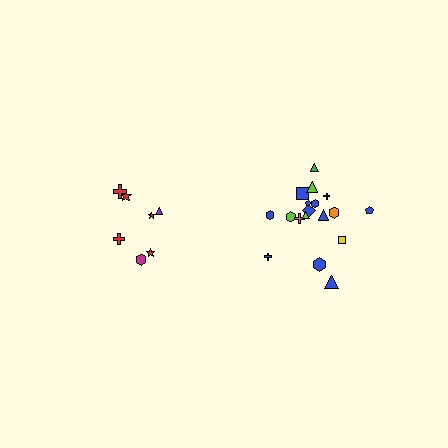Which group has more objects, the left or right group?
The right group.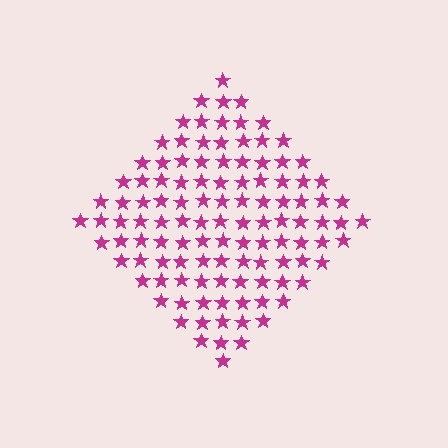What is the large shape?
The large shape is a diamond.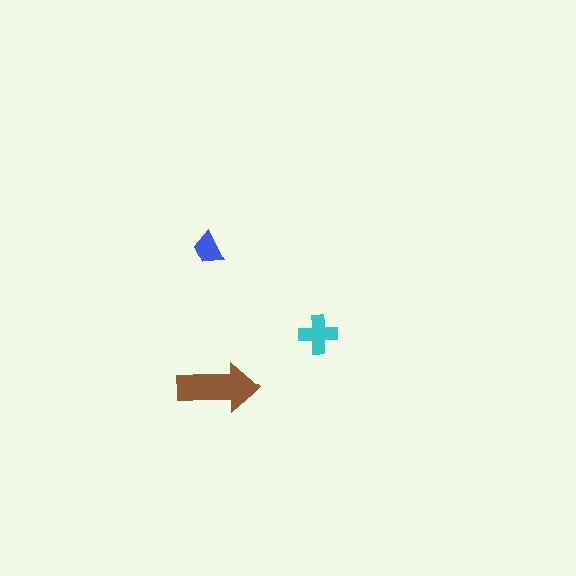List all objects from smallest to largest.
The blue trapezoid, the cyan cross, the brown arrow.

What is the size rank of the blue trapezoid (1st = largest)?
3rd.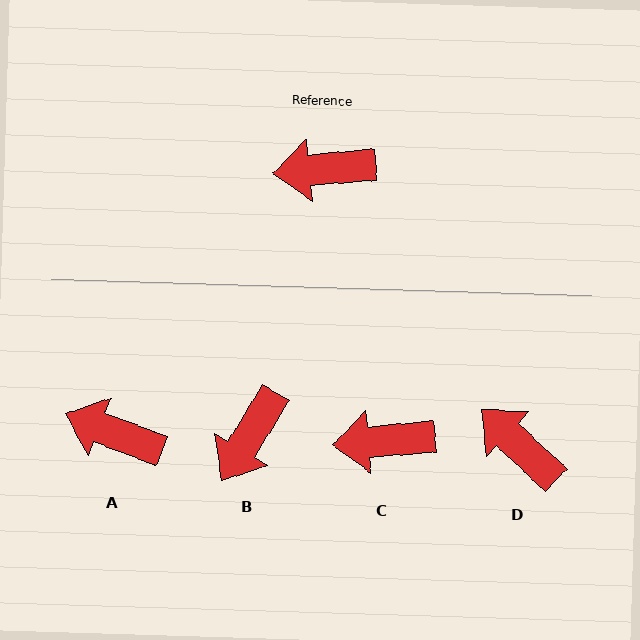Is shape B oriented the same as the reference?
No, it is off by about 54 degrees.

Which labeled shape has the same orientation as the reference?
C.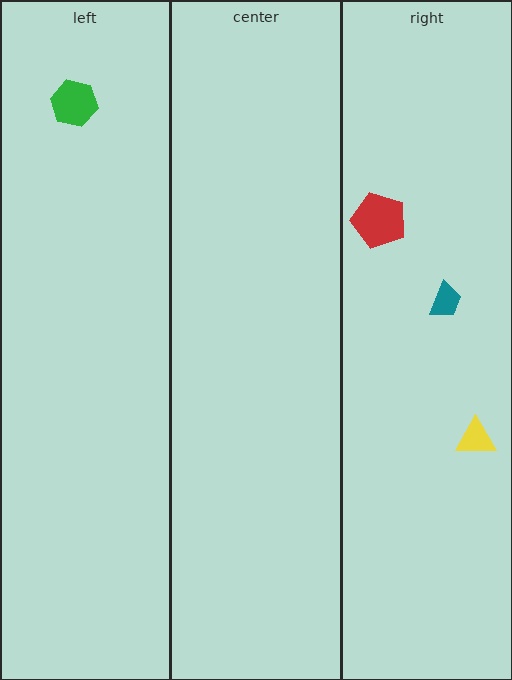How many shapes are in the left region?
1.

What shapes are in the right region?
The teal trapezoid, the yellow triangle, the red pentagon.